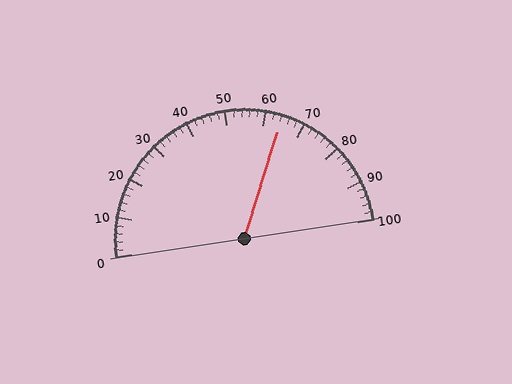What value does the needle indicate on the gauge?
The needle indicates approximately 64.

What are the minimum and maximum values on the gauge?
The gauge ranges from 0 to 100.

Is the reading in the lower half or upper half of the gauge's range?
The reading is in the upper half of the range (0 to 100).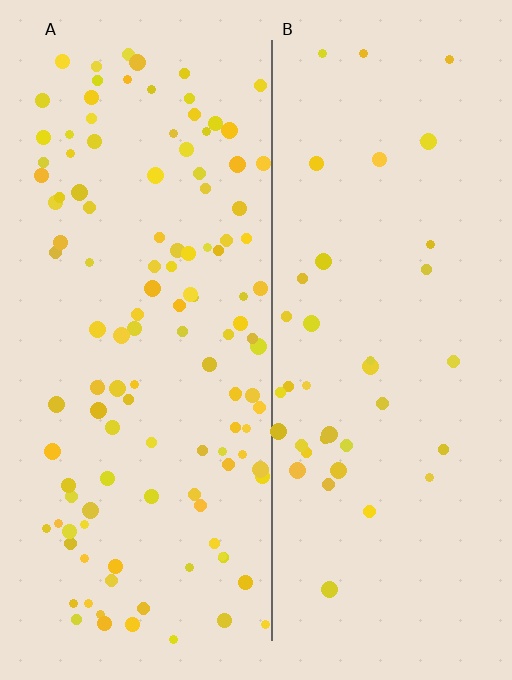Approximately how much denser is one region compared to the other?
Approximately 3.1× — region A over region B.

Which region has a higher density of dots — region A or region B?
A (the left).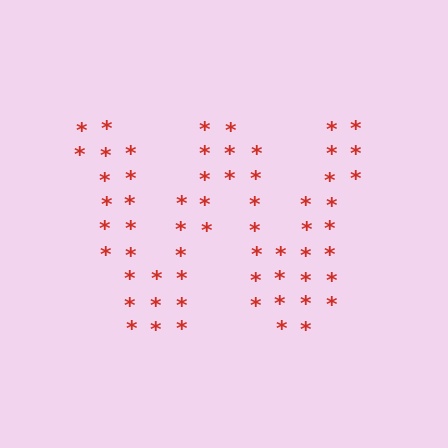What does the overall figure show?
The overall figure shows the letter W.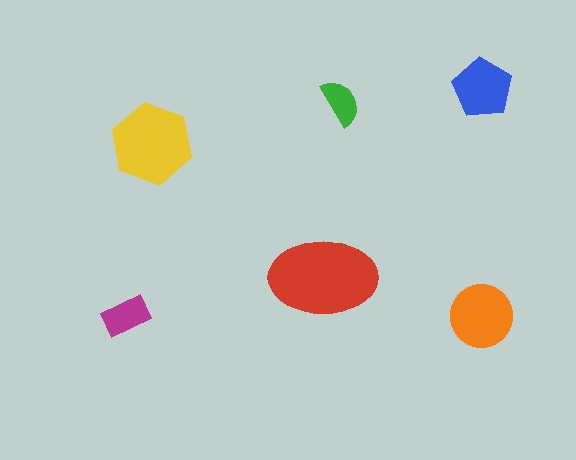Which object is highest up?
The blue pentagon is topmost.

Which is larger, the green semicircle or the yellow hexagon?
The yellow hexagon.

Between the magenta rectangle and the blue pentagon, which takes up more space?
The blue pentagon.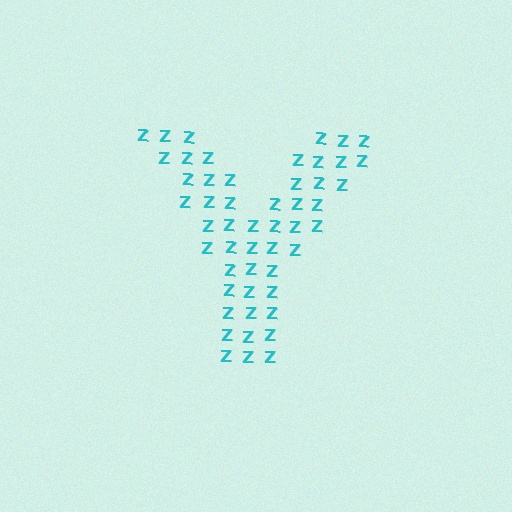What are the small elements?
The small elements are letter Z's.